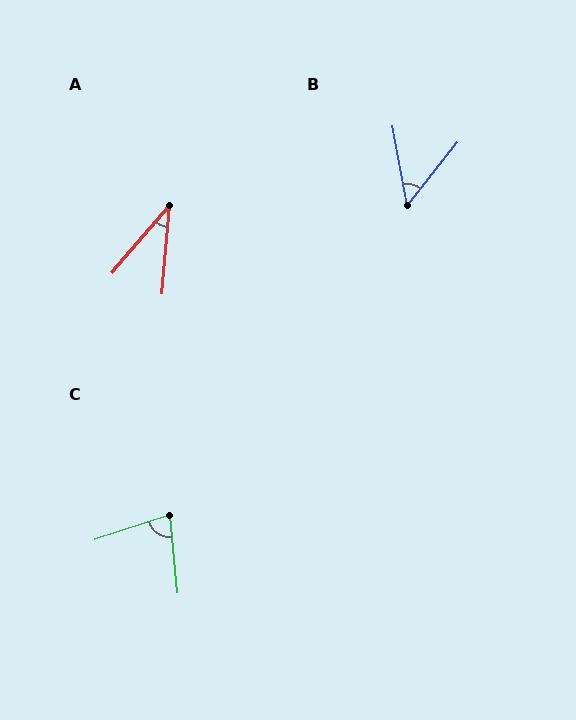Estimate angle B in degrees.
Approximately 49 degrees.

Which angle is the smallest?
A, at approximately 35 degrees.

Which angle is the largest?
C, at approximately 77 degrees.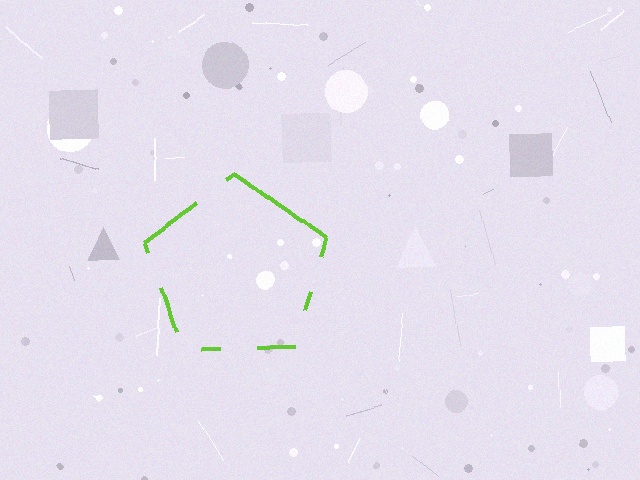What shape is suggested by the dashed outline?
The dashed outline suggests a pentagon.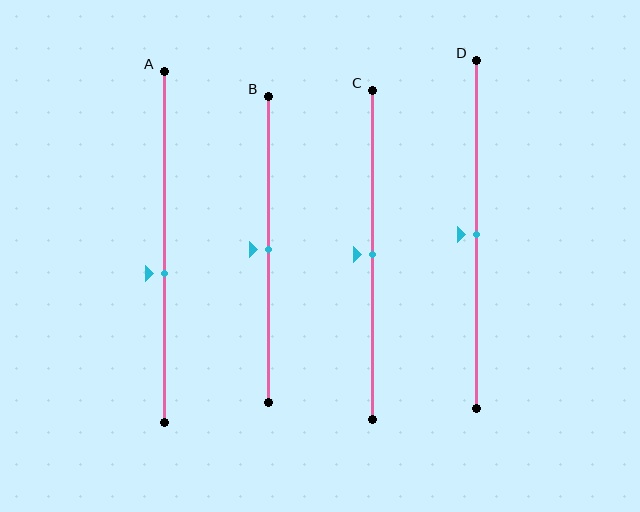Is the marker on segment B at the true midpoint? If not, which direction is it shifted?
Yes, the marker on segment B is at the true midpoint.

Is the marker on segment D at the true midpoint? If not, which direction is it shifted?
Yes, the marker on segment D is at the true midpoint.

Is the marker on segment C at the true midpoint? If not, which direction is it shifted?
Yes, the marker on segment C is at the true midpoint.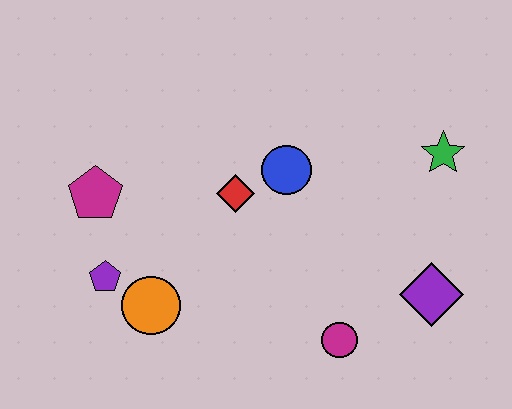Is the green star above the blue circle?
Yes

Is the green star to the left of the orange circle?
No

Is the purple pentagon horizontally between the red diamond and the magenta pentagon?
Yes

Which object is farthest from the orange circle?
The green star is farthest from the orange circle.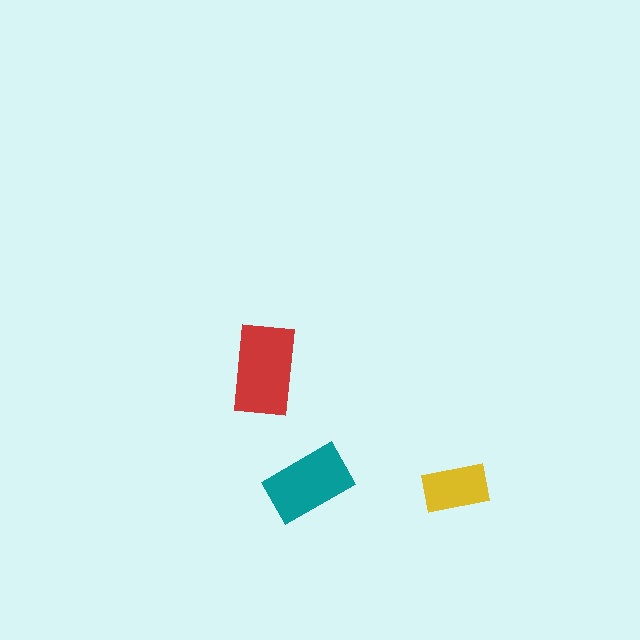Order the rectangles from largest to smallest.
the red one, the teal one, the yellow one.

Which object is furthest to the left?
The red rectangle is leftmost.